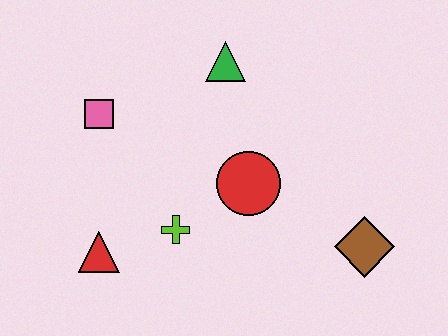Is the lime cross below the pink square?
Yes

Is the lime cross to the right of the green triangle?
No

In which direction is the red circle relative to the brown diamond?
The red circle is to the left of the brown diamond.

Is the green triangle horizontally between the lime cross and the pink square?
No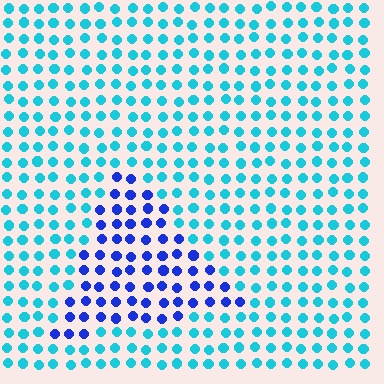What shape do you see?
I see a triangle.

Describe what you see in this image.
The image is filled with small cyan elements in a uniform arrangement. A triangle-shaped region is visible where the elements are tinted to a slightly different hue, forming a subtle color boundary.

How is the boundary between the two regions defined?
The boundary is defined purely by a slight shift in hue (about 48 degrees). Spacing, size, and orientation are identical on both sides.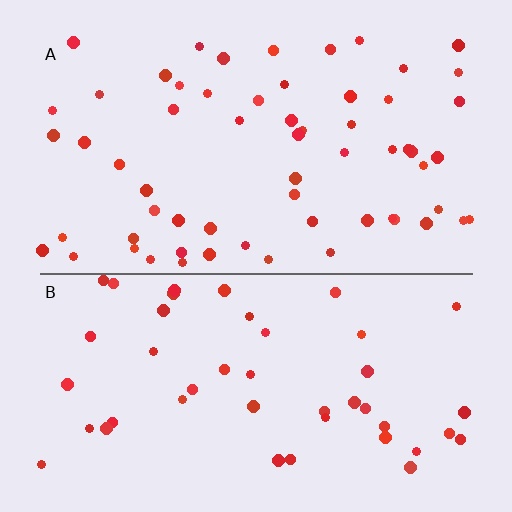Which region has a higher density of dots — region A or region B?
A (the top).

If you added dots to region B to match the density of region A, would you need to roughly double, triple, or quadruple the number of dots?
Approximately double.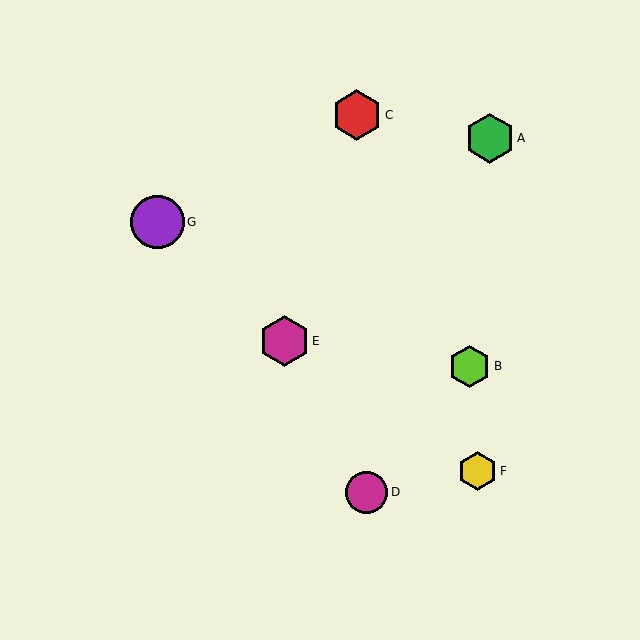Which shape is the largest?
The purple circle (labeled G) is the largest.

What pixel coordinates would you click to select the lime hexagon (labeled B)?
Click at (469, 366) to select the lime hexagon B.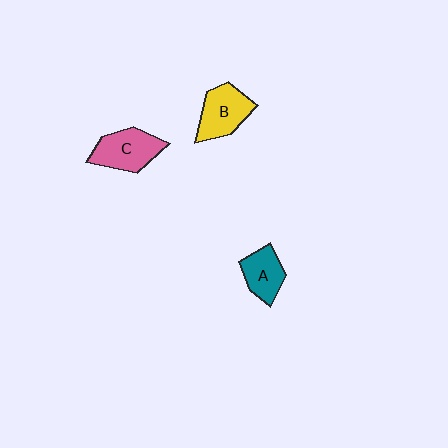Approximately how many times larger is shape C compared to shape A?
Approximately 1.3 times.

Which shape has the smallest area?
Shape A (teal).